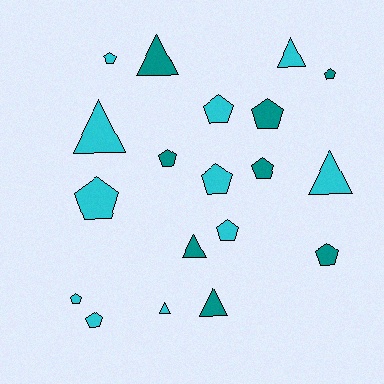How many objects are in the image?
There are 19 objects.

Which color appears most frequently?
Cyan, with 11 objects.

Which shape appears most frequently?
Pentagon, with 12 objects.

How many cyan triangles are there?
There are 4 cyan triangles.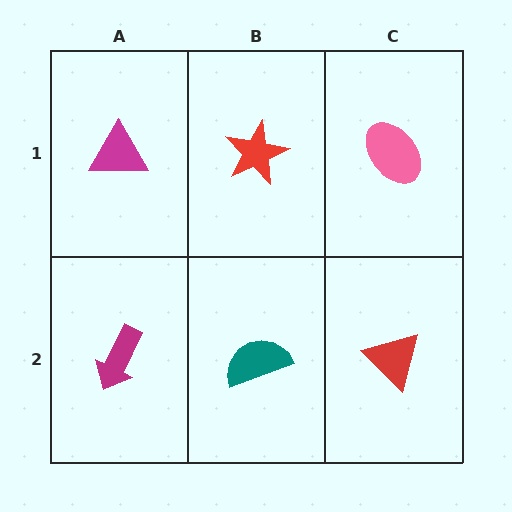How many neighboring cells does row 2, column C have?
2.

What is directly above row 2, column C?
A pink ellipse.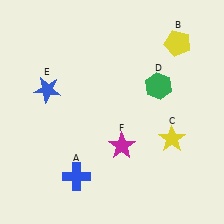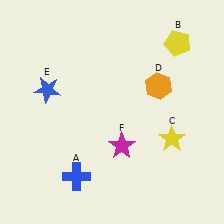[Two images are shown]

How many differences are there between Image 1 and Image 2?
There is 1 difference between the two images.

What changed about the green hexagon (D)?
In Image 1, D is green. In Image 2, it changed to orange.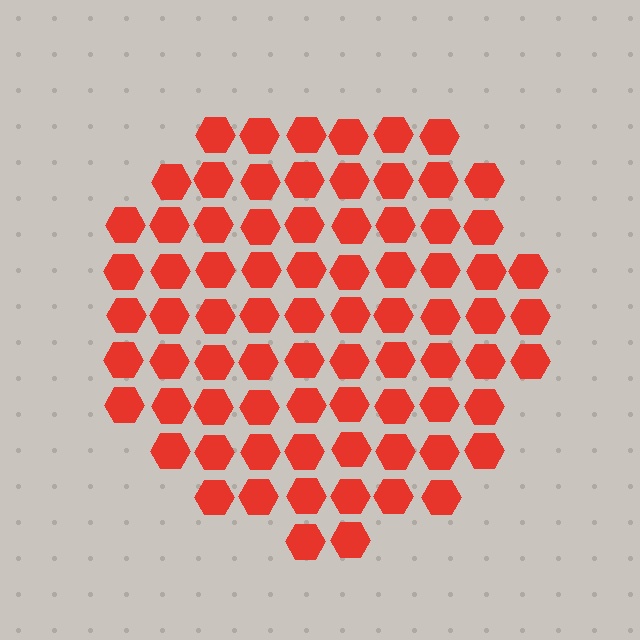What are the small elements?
The small elements are hexagons.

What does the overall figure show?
The overall figure shows a circle.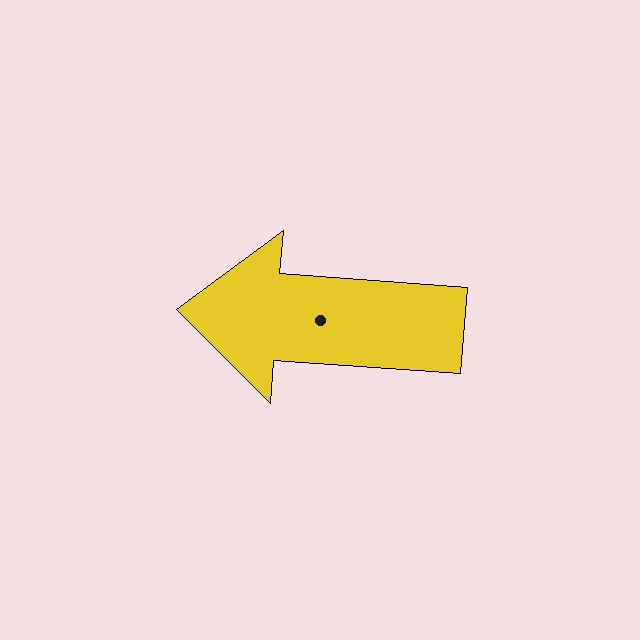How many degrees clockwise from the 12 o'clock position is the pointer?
Approximately 274 degrees.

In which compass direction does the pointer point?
West.